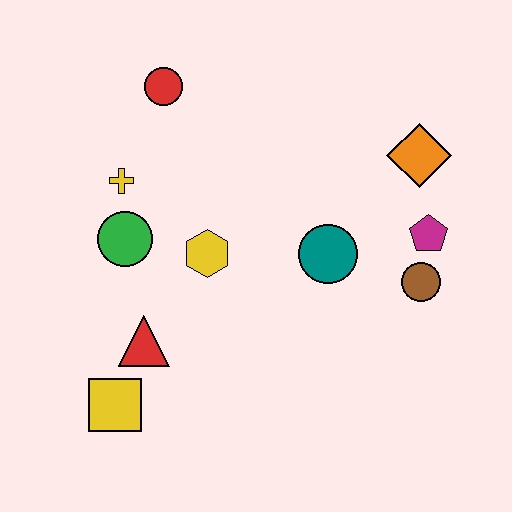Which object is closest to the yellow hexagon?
The green circle is closest to the yellow hexagon.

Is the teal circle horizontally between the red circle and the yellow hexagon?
No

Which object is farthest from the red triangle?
The orange diamond is farthest from the red triangle.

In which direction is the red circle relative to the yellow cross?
The red circle is above the yellow cross.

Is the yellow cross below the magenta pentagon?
No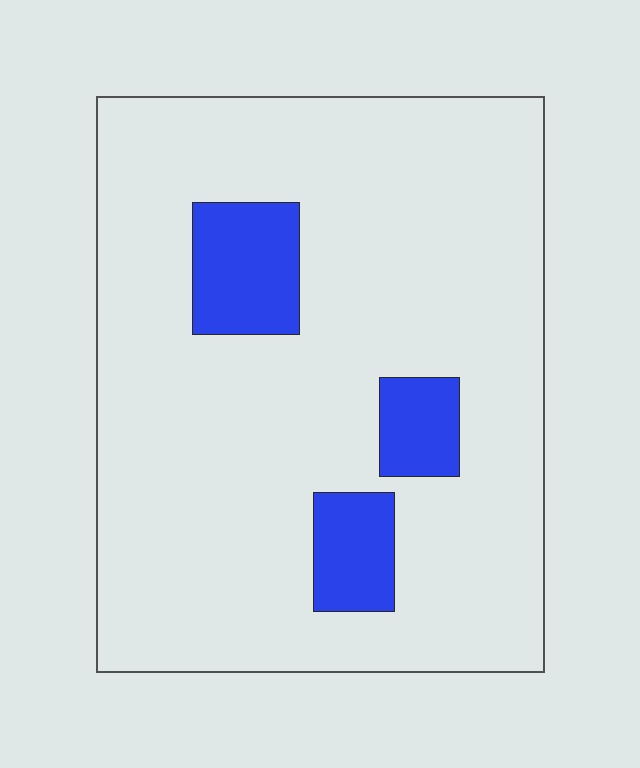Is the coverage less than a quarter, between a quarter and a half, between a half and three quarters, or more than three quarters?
Less than a quarter.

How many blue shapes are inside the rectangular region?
3.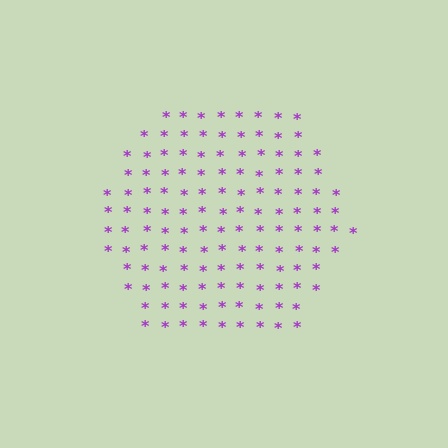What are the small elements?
The small elements are asterisks.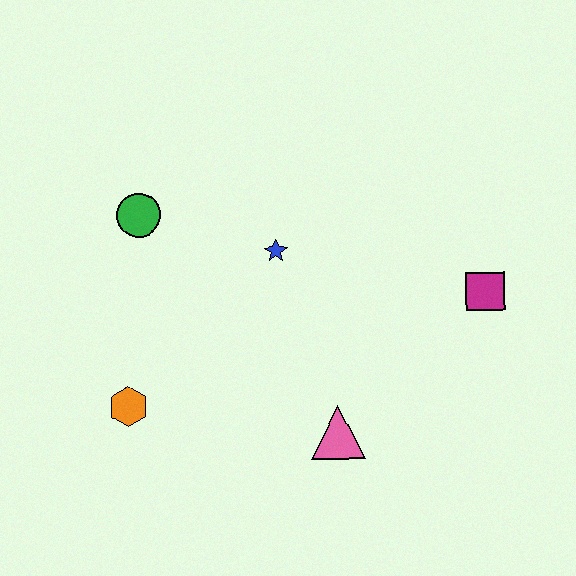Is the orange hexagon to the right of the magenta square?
No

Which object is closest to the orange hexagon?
The green circle is closest to the orange hexagon.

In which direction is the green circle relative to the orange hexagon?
The green circle is above the orange hexagon.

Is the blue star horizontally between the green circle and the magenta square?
Yes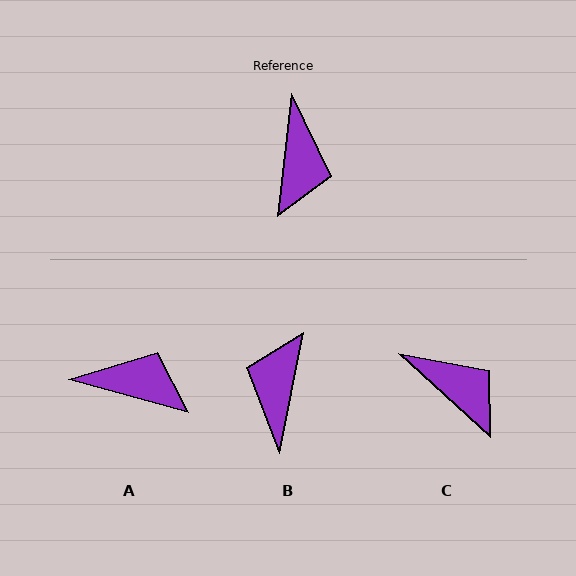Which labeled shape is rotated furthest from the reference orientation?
B, about 175 degrees away.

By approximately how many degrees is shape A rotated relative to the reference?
Approximately 81 degrees counter-clockwise.